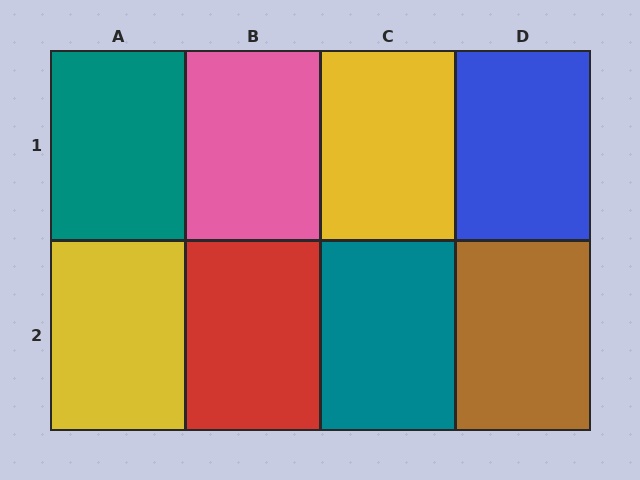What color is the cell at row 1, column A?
Teal.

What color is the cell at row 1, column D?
Blue.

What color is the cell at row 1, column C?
Yellow.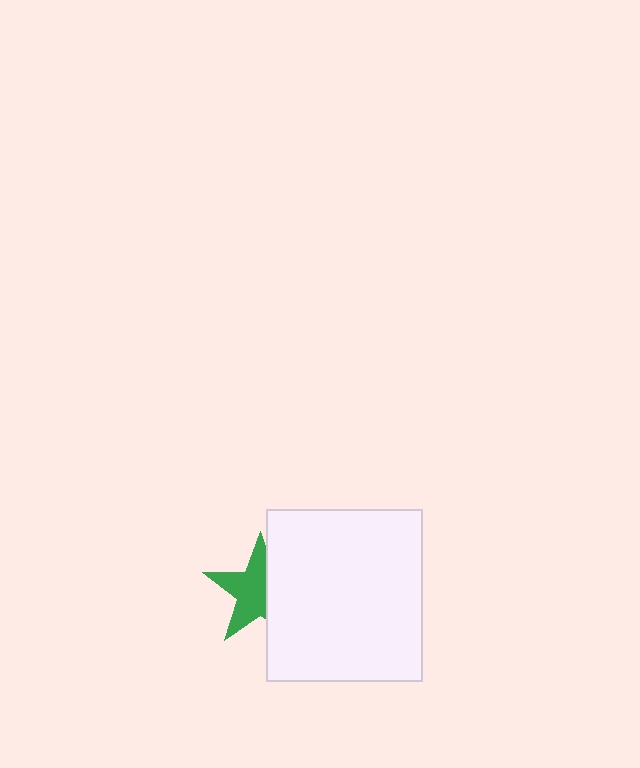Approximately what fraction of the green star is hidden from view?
Roughly 40% of the green star is hidden behind the white rectangle.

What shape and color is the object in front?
The object in front is a white rectangle.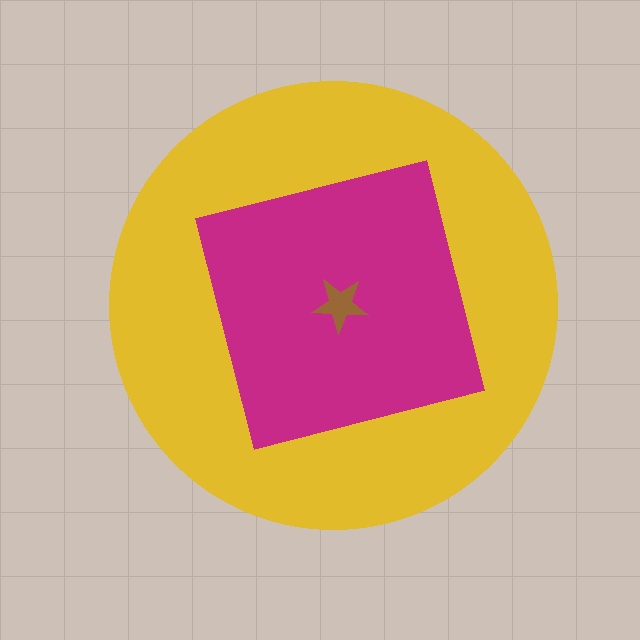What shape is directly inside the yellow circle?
The magenta square.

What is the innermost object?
The brown star.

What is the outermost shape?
The yellow circle.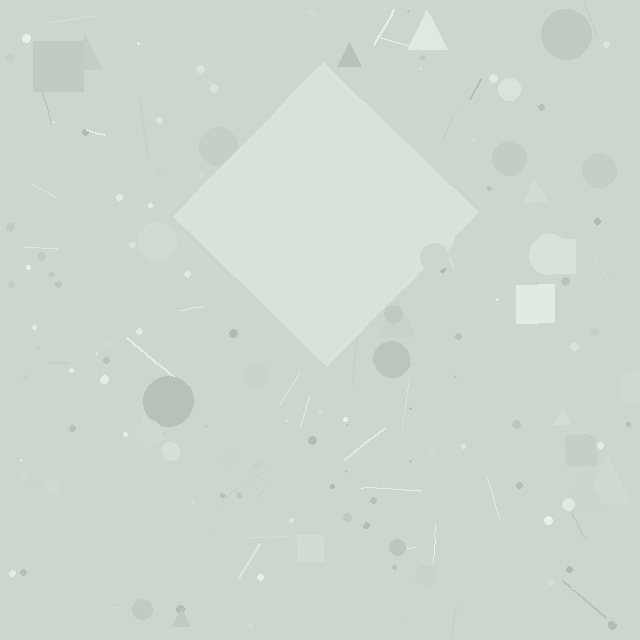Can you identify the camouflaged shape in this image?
The camouflaged shape is a diamond.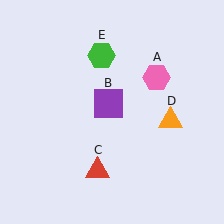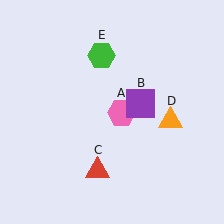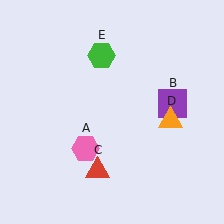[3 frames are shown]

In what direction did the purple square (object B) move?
The purple square (object B) moved right.